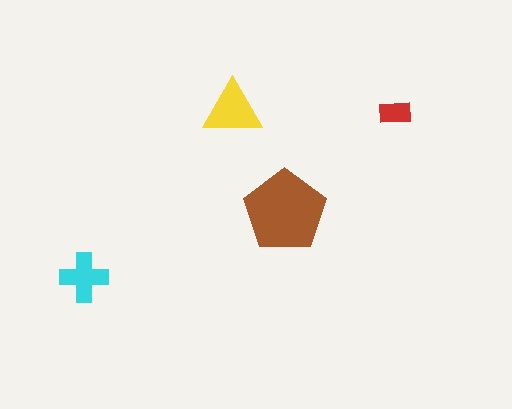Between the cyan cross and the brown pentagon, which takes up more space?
The brown pentagon.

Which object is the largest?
The brown pentagon.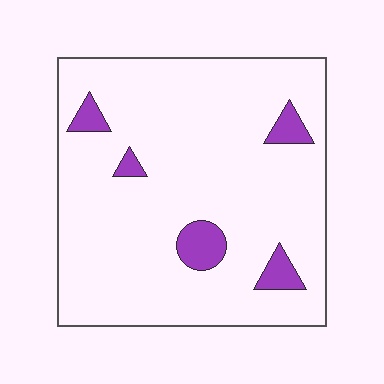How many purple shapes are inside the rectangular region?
5.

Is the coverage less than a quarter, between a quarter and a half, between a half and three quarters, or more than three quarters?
Less than a quarter.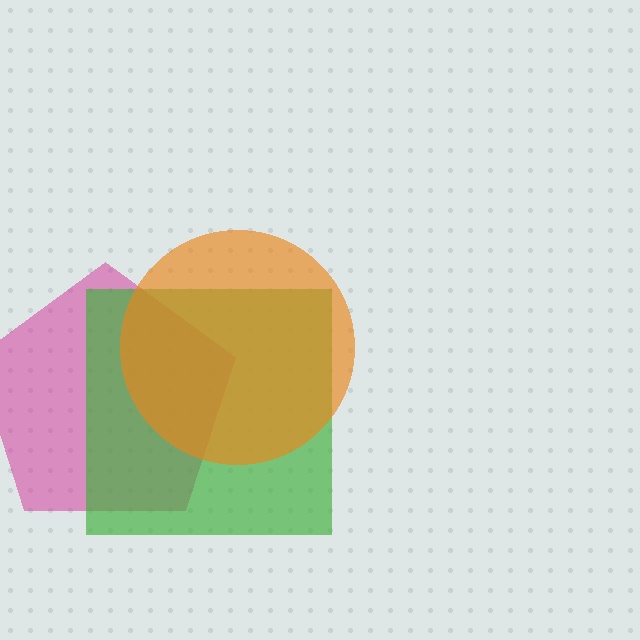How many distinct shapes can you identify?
There are 3 distinct shapes: a magenta pentagon, a green square, an orange circle.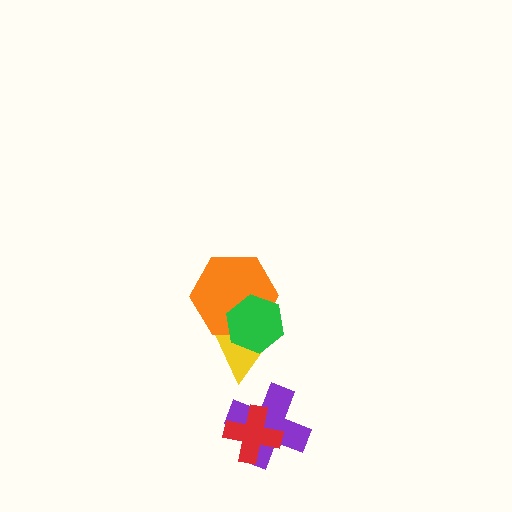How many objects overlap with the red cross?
1 object overlaps with the red cross.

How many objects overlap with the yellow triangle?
2 objects overlap with the yellow triangle.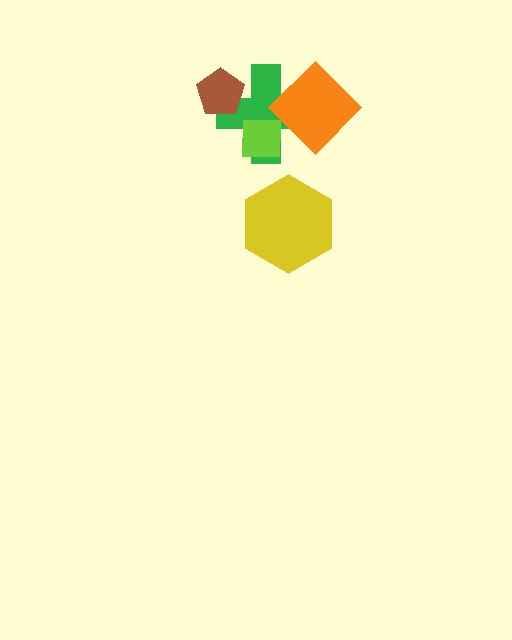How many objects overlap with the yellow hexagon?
0 objects overlap with the yellow hexagon.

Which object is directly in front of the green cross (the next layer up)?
The orange diamond is directly in front of the green cross.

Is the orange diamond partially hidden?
Yes, it is partially covered by another shape.